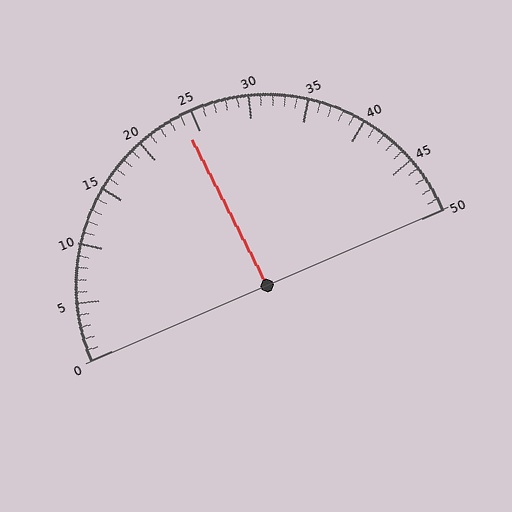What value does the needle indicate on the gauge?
The needle indicates approximately 24.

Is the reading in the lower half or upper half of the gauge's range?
The reading is in the lower half of the range (0 to 50).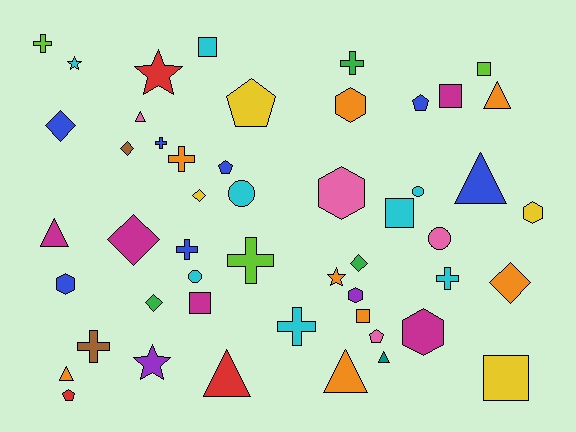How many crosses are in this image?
There are 9 crosses.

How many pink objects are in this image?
There are 4 pink objects.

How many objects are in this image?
There are 50 objects.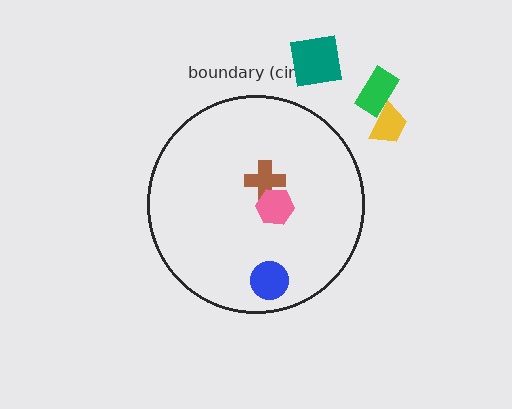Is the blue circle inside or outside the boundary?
Inside.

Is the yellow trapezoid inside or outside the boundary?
Outside.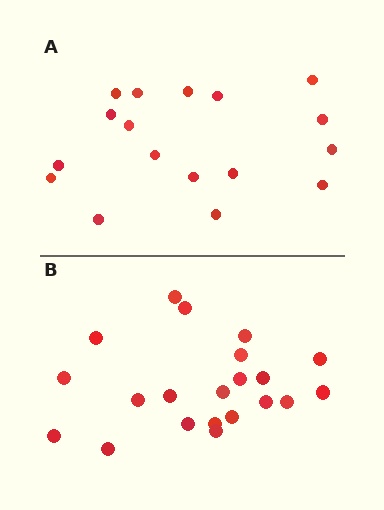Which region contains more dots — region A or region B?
Region B (the bottom region) has more dots.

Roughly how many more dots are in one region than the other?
Region B has about 4 more dots than region A.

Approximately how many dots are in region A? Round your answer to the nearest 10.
About 20 dots. (The exact count is 17, which rounds to 20.)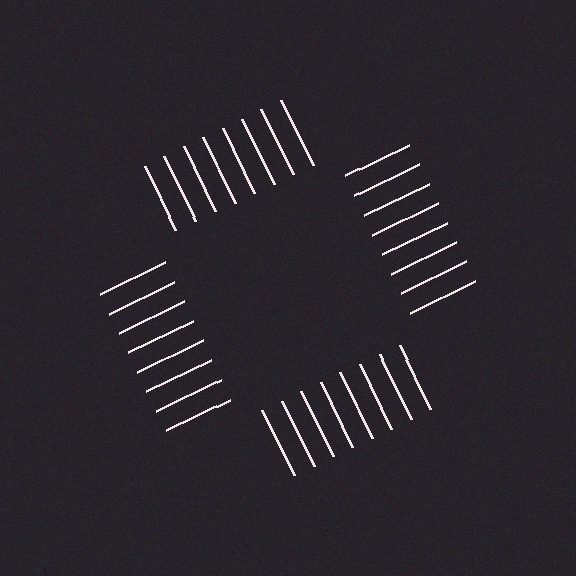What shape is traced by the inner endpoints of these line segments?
An illusory square — the line segments terminate on its edges but no continuous stroke is drawn.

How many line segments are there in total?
32 — 8 along each of the 4 edges.